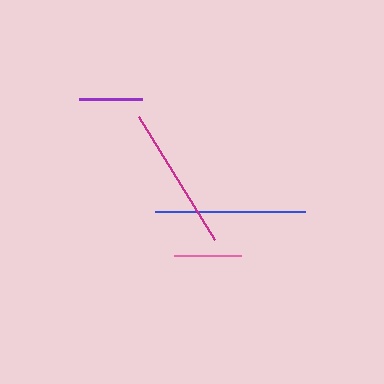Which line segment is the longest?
The blue line is the longest at approximately 151 pixels.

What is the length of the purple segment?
The purple segment is approximately 63 pixels long.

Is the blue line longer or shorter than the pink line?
The blue line is longer than the pink line.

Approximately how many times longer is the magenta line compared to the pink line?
The magenta line is approximately 2.1 times the length of the pink line.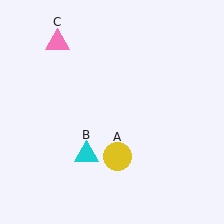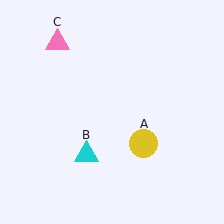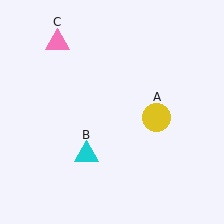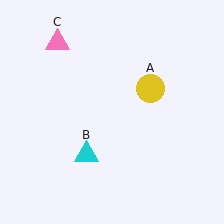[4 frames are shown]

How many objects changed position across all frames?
1 object changed position: yellow circle (object A).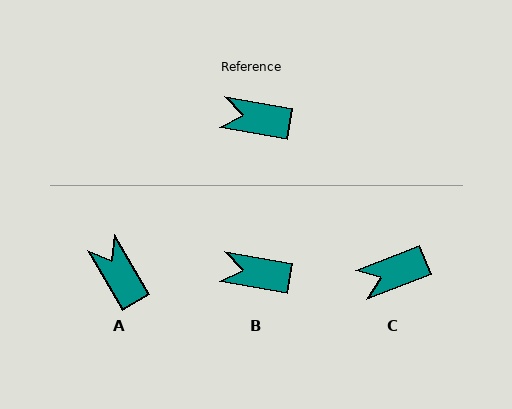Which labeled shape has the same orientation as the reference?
B.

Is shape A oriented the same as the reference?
No, it is off by about 50 degrees.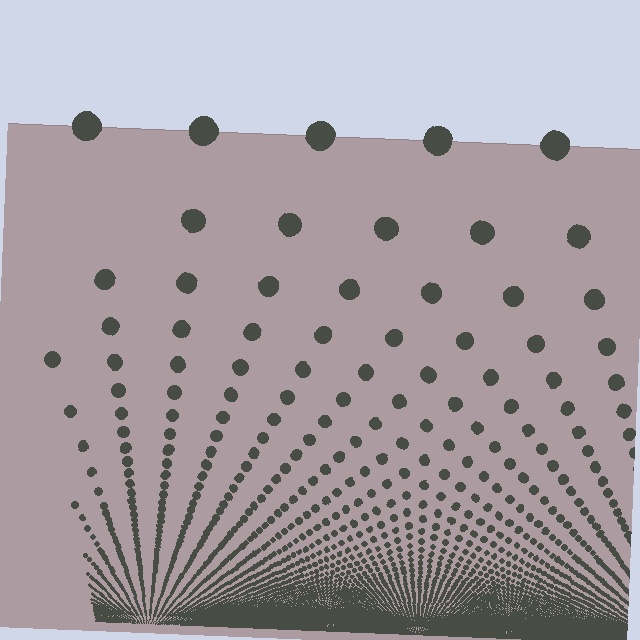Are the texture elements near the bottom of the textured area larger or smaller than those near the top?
Smaller. The gradient is inverted — elements near the bottom are smaller and denser.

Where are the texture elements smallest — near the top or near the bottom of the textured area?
Near the bottom.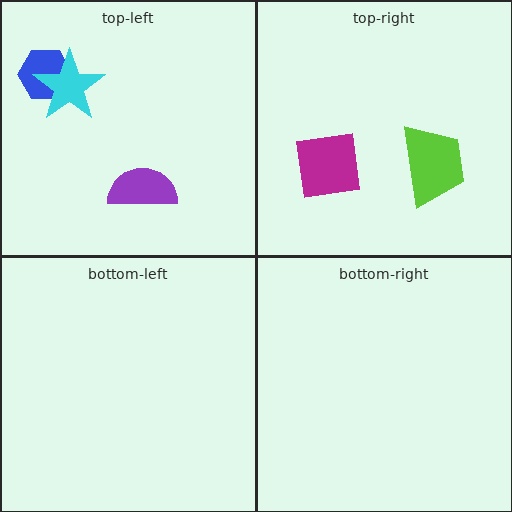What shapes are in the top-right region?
The magenta square, the lime trapezoid.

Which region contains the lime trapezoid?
The top-right region.